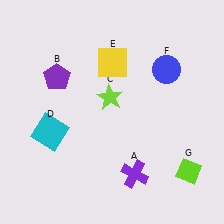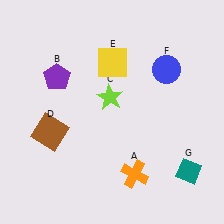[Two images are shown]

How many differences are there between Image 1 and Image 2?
There are 3 differences between the two images.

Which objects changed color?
A changed from purple to orange. D changed from cyan to brown. G changed from lime to teal.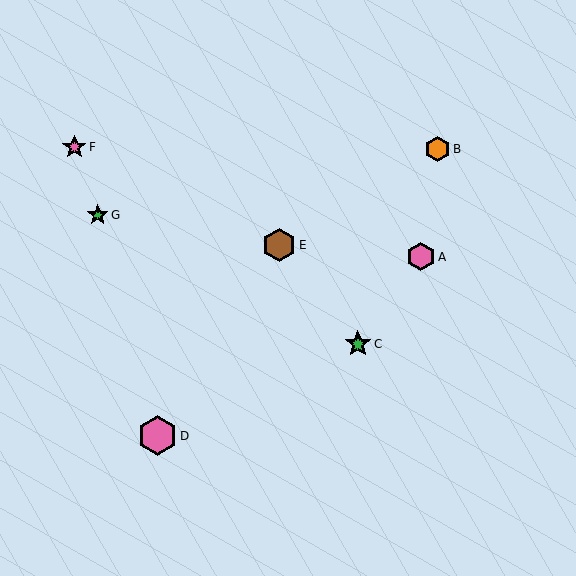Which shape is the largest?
The pink hexagon (labeled D) is the largest.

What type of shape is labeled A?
Shape A is a pink hexagon.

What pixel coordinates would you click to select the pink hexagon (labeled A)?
Click at (421, 257) to select the pink hexagon A.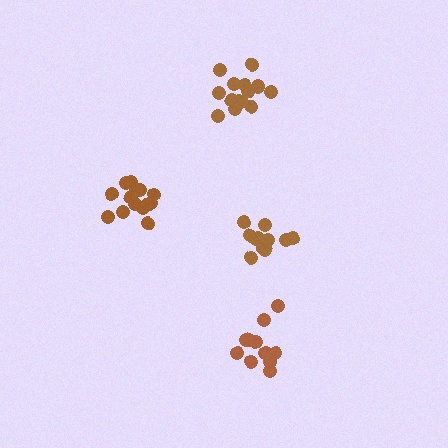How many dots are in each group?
Group 1: 13 dots, Group 2: 11 dots, Group 3: 11 dots, Group 4: 14 dots (49 total).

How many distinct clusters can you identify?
There are 4 distinct clusters.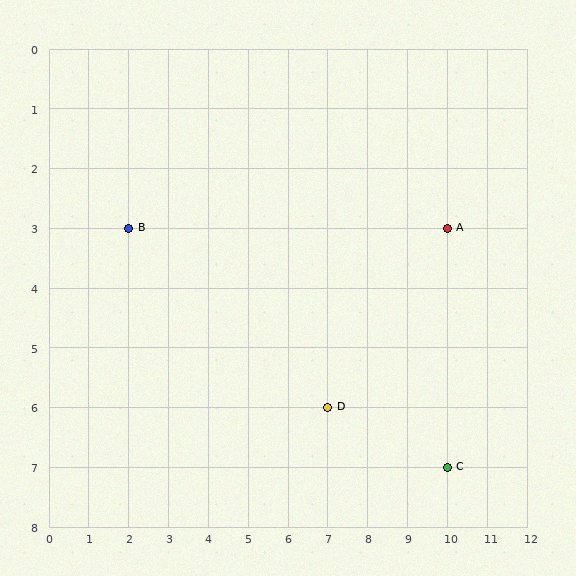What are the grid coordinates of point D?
Point D is at grid coordinates (7, 6).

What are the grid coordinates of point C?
Point C is at grid coordinates (10, 7).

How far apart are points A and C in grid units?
Points A and C are 4 rows apart.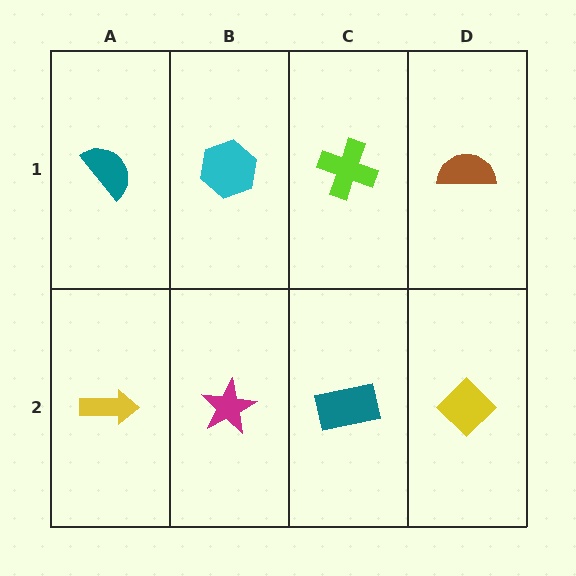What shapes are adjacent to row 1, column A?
A yellow arrow (row 2, column A), a cyan hexagon (row 1, column B).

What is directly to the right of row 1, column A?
A cyan hexagon.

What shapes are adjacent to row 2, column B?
A cyan hexagon (row 1, column B), a yellow arrow (row 2, column A), a teal rectangle (row 2, column C).